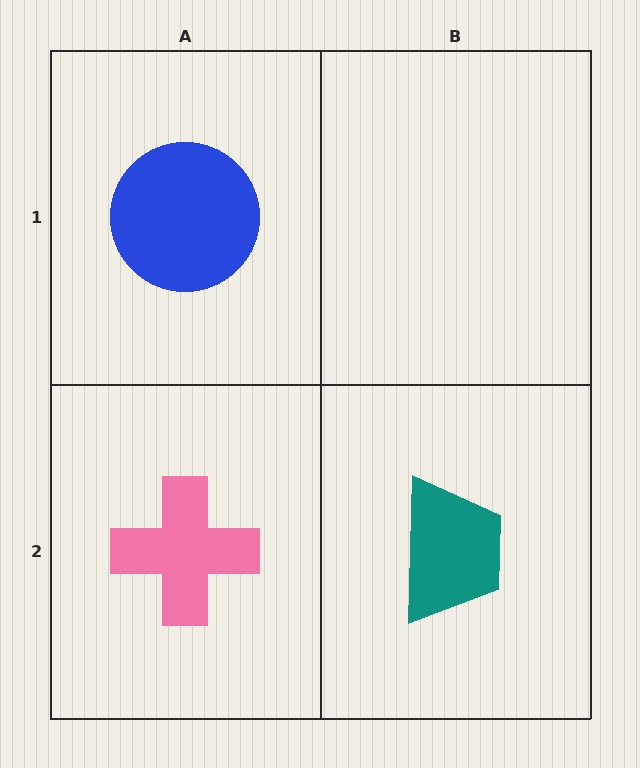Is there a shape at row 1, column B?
No, that cell is empty.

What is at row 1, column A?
A blue circle.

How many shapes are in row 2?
2 shapes.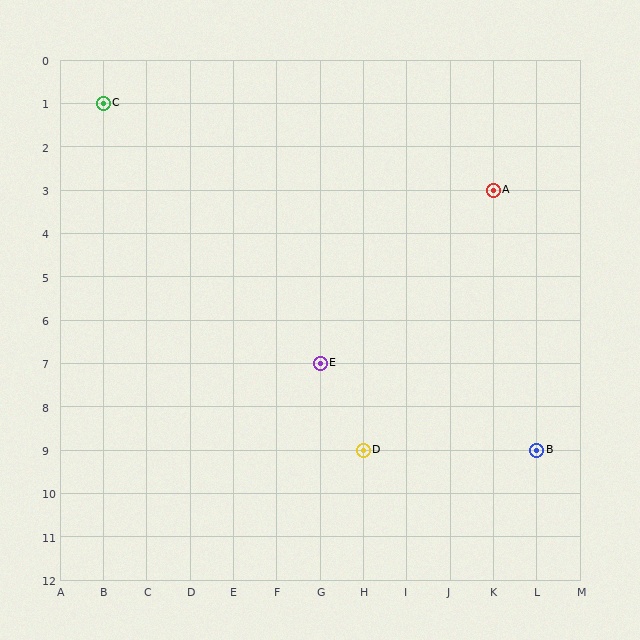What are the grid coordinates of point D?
Point D is at grid coordinates (H, 9).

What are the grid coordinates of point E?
Point E is at grid coordinates (G, 7).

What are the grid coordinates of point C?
Point C is at grid coordinates (B, 1).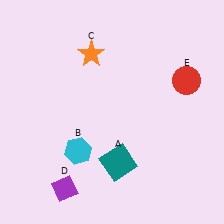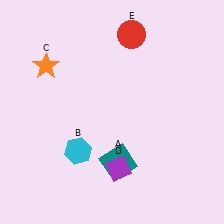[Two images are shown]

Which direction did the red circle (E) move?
The red circle (E) moved left.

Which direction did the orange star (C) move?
The orange star (C) moved left.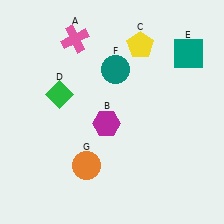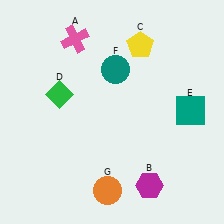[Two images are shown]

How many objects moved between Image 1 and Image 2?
3 objects moved between the two images.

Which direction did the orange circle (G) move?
The orange circle (G) moved down.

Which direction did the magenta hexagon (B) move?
The magenta hexagon (B) moved down.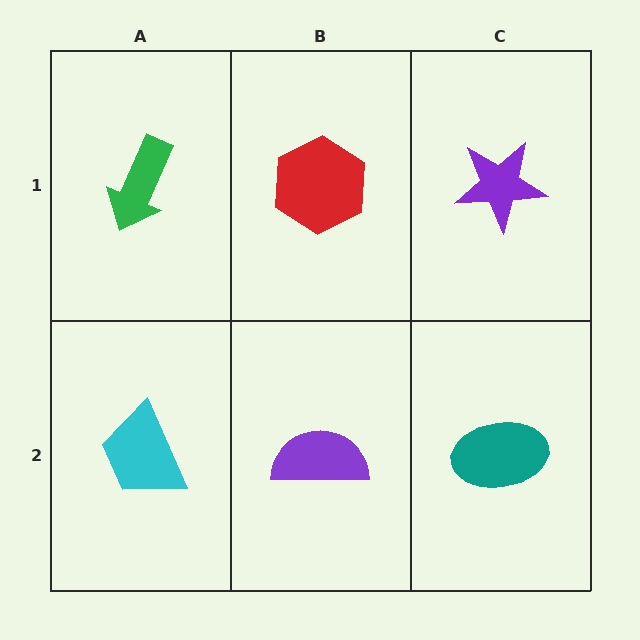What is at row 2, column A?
A cyan trapezoid.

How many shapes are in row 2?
3 shapes.